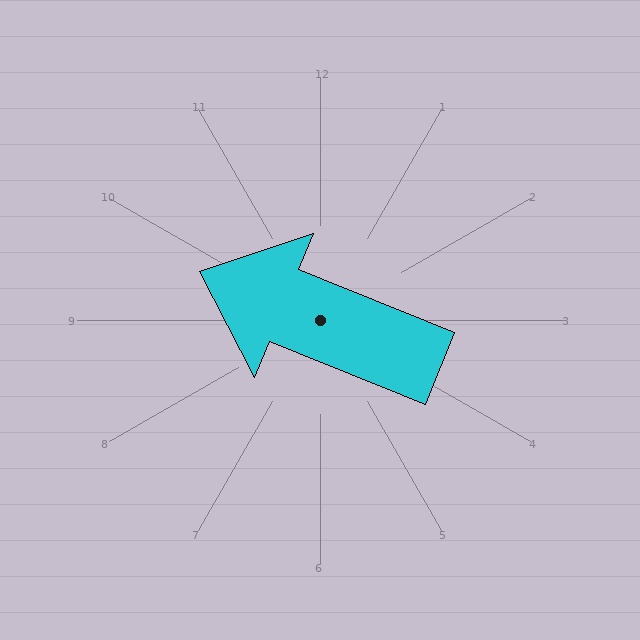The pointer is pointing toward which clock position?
Roughly 10 o'clock.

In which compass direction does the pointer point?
West.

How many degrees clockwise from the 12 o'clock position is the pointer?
Approximately 292 degrees.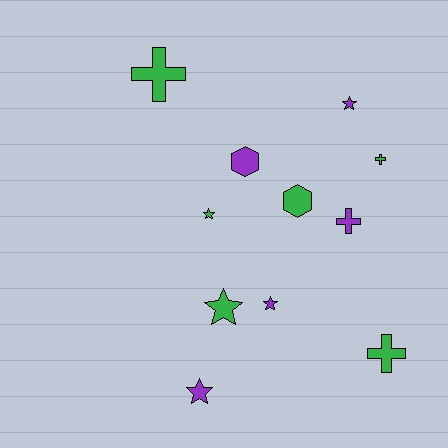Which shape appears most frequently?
Star, with 5 objects.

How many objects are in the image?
There are 11 objects.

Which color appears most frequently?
Green, with 6 objects.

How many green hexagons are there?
There is 1 green hexagon.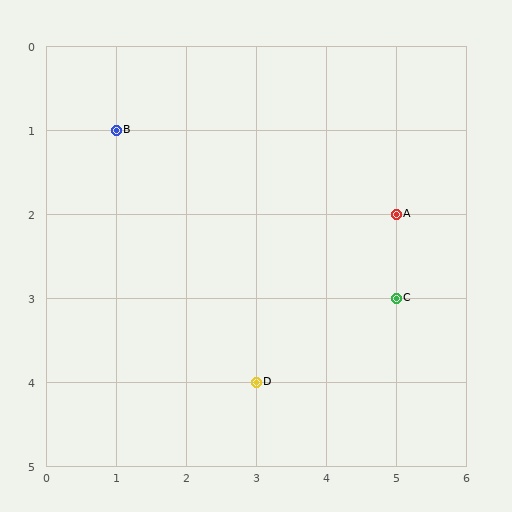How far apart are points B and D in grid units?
Points B and D are 2 columns and 3 rows apart (about 3.6 grid units diagonally).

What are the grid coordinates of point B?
Point B is at grid coordinates (1, 1).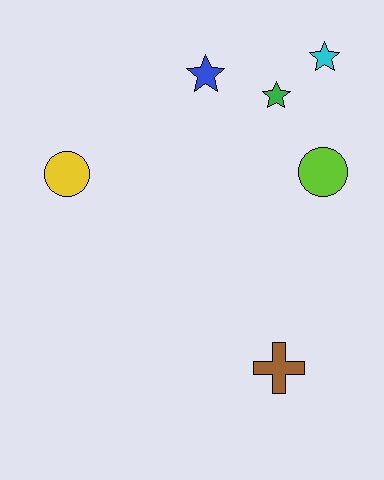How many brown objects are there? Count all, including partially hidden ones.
There is 1 brown object.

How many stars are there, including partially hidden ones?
There are 3 stars.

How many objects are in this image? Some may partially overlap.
There are 6 objects.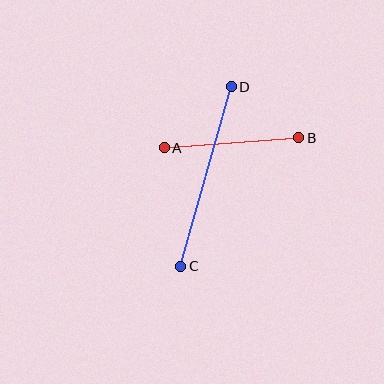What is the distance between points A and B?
The distance is approximately 135 pixels.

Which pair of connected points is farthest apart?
Points C and D are farthest apart.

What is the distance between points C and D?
The distance is approximately 187 pixels.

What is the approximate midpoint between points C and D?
The midpoint is at approximately (206, 177) pixels.